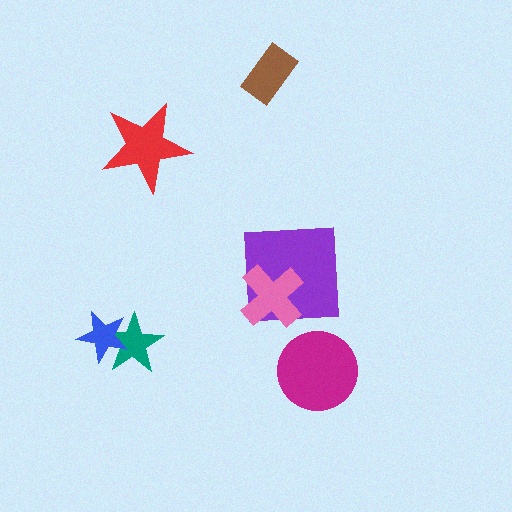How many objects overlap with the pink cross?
1 object overlaps with the pink cross.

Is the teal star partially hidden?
Yes, it is partially covered by another shape.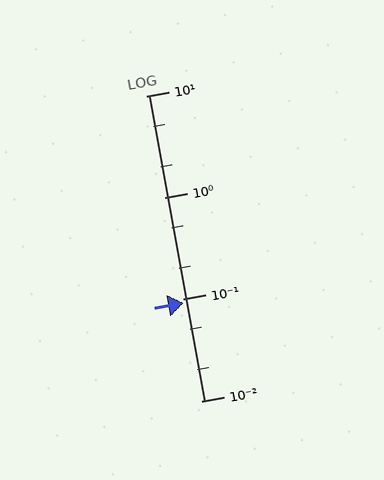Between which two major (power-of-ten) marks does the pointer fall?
The pointer is between 0.01 and 0.1.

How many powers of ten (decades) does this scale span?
The scale spans 3 decades, from 0.01 to 10.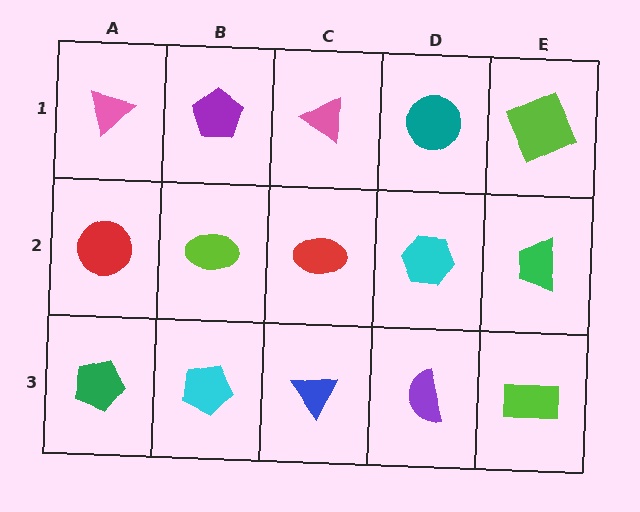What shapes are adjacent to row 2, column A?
A pink triangle (row 1, column A), a green pentagon (row 3, column A), a lime ellipse (row 2, column B).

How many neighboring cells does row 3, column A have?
2.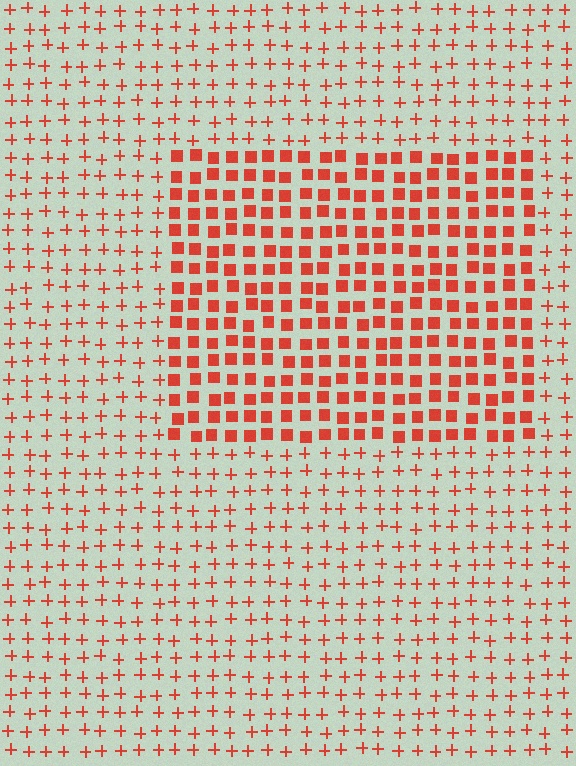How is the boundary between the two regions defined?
The boundary is defined by a change in element shape: squares inside vs. plus signs outside. All elements share the same color and spacing.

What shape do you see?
I see a rectangle.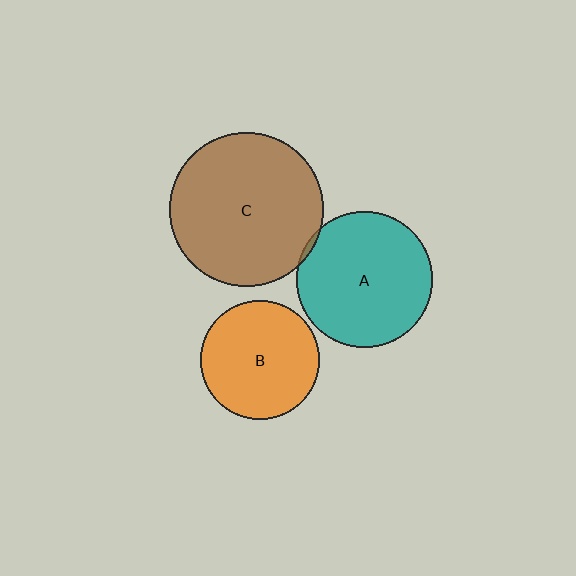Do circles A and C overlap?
Yes.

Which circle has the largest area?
Circle C (brown).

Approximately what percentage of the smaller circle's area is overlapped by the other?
Approximately 5%.